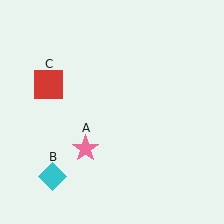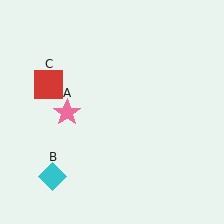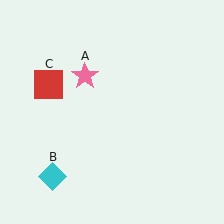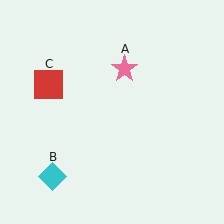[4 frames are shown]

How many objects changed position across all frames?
1 object changed position: pink star (object A).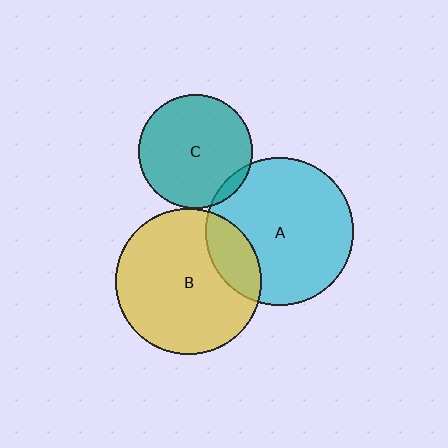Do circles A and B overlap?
Yes.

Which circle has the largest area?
Circle A (cyan).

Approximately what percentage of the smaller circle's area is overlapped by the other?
Approximately 20%.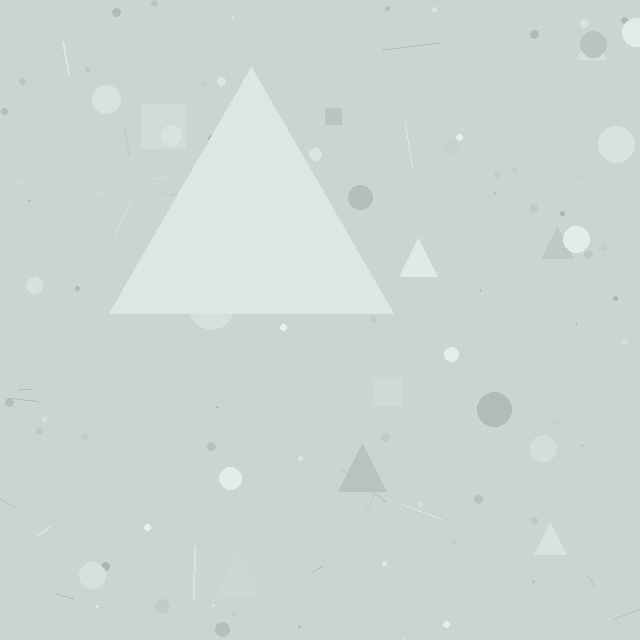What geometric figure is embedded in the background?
A triangle is embedded in the background.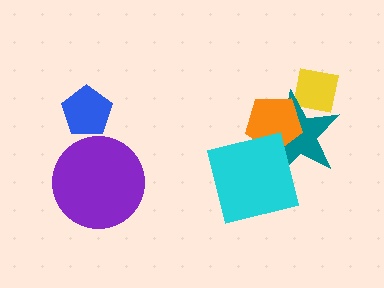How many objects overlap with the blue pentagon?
0 objects overlap with the blue pentagon.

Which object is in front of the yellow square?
The teal star is in front of the yellow square.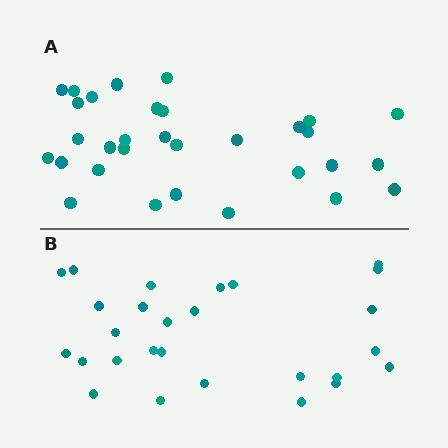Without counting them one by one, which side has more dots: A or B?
Region A (the top region) has more dots.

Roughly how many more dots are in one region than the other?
Region A has about 4 more dots than region B.